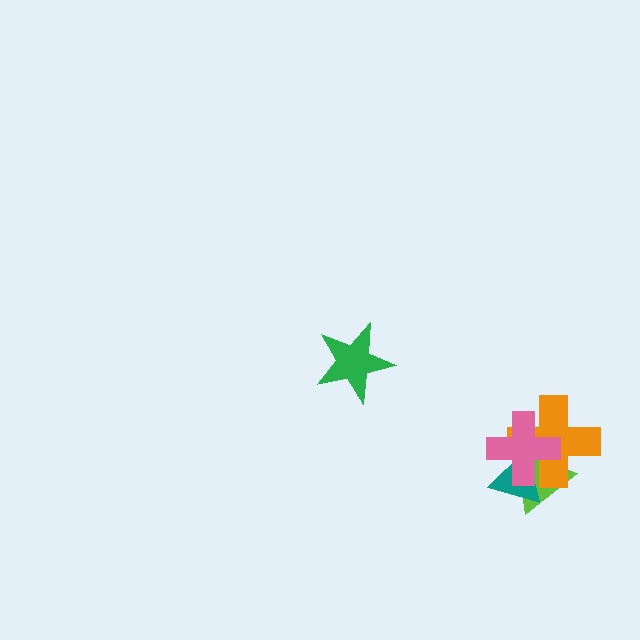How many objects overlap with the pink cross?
3 objects overlap with the pink cross.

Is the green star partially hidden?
No, no other shape covers it.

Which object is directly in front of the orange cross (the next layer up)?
The teal triangle is directly in front of the orange cross.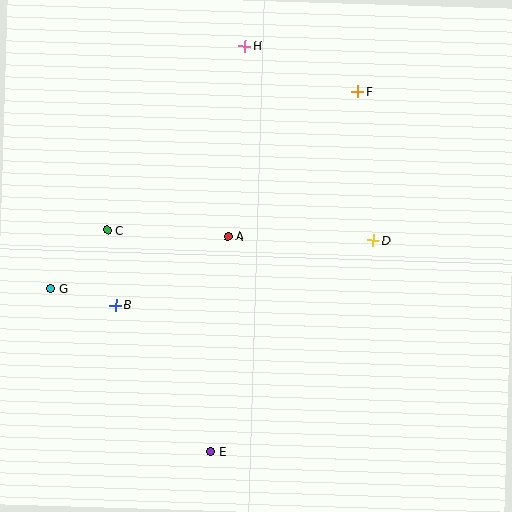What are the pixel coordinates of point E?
Point E is at (211, 452).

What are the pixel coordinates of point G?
Point G is at (50, 288).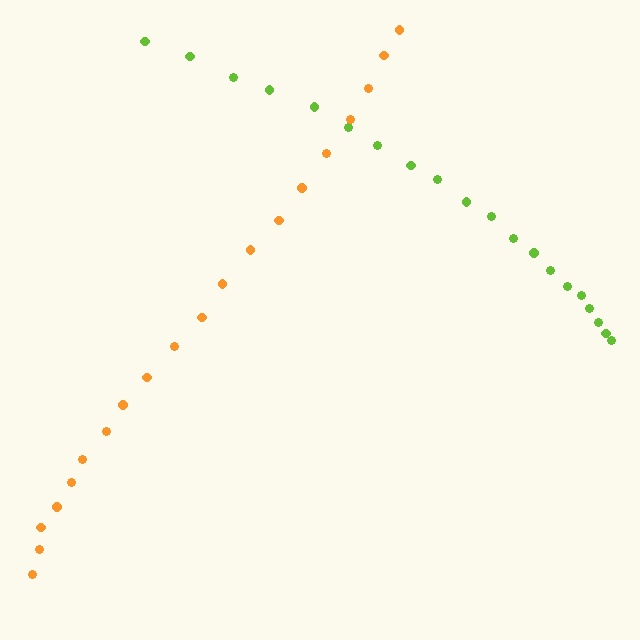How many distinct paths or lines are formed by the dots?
There are 2 distinct paths.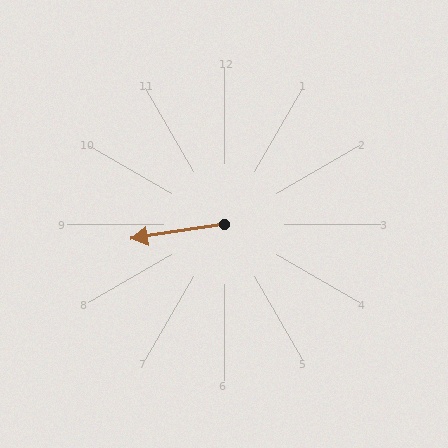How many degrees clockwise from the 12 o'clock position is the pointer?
Approximately 261 degrees.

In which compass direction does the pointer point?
West.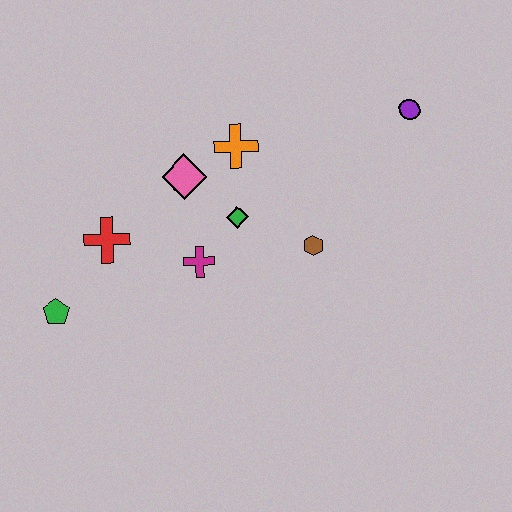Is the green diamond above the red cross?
Yes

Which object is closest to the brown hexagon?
The green diamond is closest to the brown hexagon.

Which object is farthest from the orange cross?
The green pentagon is farthest from the orange cross.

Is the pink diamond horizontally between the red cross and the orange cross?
Yes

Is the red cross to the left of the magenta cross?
Yes